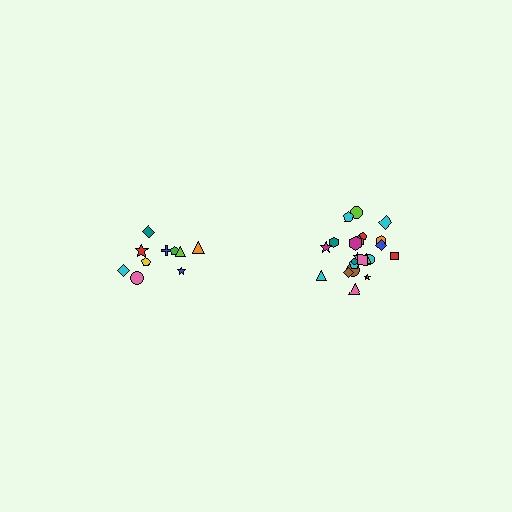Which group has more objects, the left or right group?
The right group.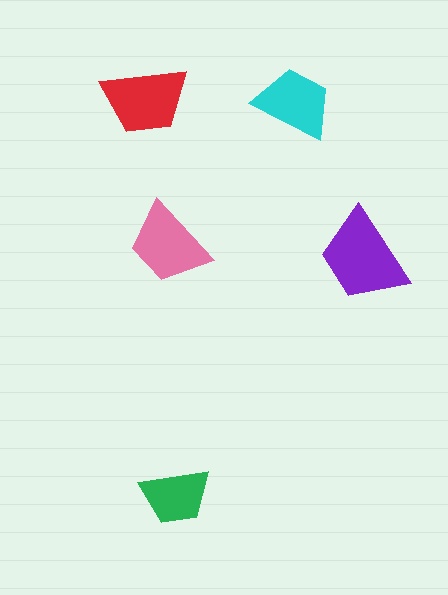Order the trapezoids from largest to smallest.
the purple one, the red one, the pink one, the cyan one, the green one.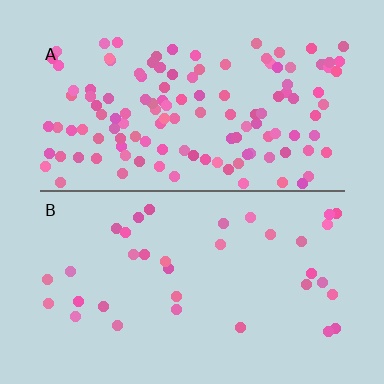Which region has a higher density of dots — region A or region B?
A (the top).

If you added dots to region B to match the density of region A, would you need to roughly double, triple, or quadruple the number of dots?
Approximately quadruple.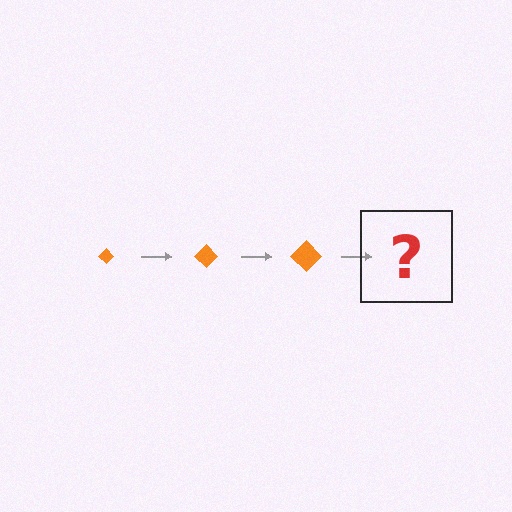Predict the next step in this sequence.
The next step is an orange diamond, larger than the previous one.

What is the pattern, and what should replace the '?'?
The pattern is that the diamond gets progressively larger each step. The '?' should be an orange diamond, larger than the previous one.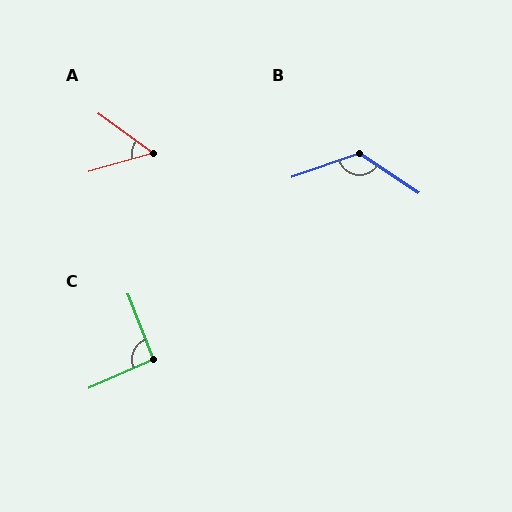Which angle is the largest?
B, at approximately 128 degrees.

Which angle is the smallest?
A, at approximately 51 degrees.